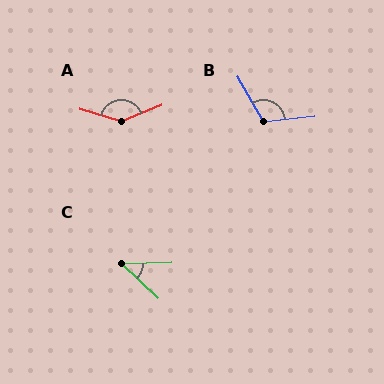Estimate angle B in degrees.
Approximately 113 degrees.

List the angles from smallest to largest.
C (46°), B (113°), A (141°).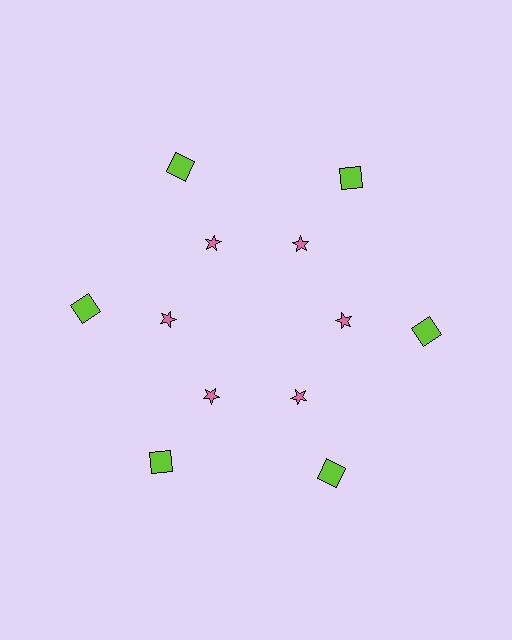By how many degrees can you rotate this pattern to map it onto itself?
The pattern maps onto itself every 60 degrees of rotation.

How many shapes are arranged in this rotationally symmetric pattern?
There are 12 shapes, arranged in 6 groups of 2.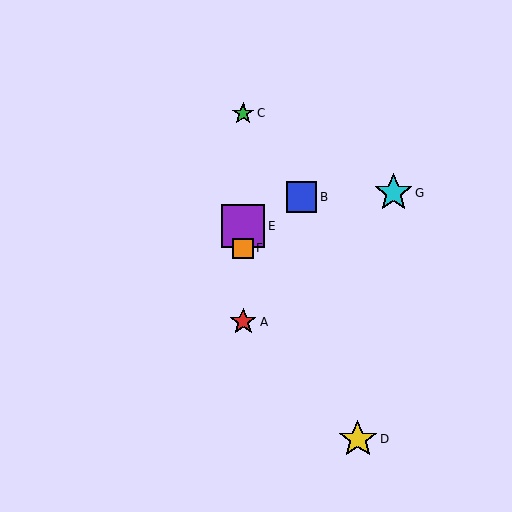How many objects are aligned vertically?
4 objects (A, C, E, F) are aligned vertically.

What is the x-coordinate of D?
Object D is at x≈358.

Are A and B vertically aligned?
No, A is at x≈243 and B is at x≈302.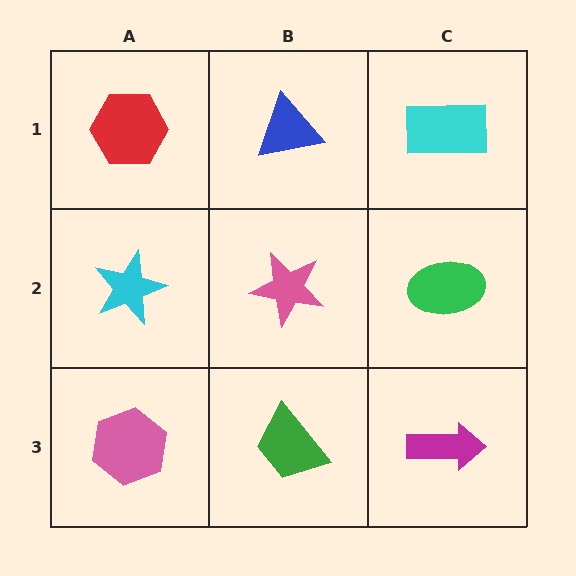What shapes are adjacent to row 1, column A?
A cyan star (row 2, column A), a blue triangle (row 1, column B).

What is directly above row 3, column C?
A green ellipse.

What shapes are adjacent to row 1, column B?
A pink star (row 2, column B), a red hexagon (row 1, column A), a cyan rectangle (row 1, column C).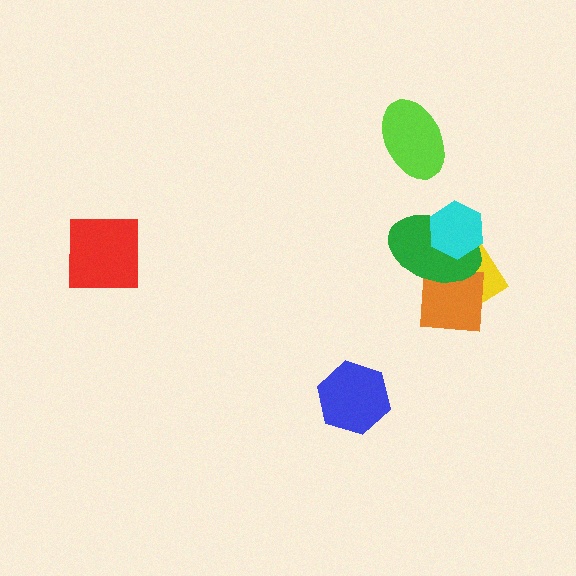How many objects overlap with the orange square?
2 objects overlap with the orange square.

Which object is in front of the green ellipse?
The cyan hexagon is in front of the green ellipse.